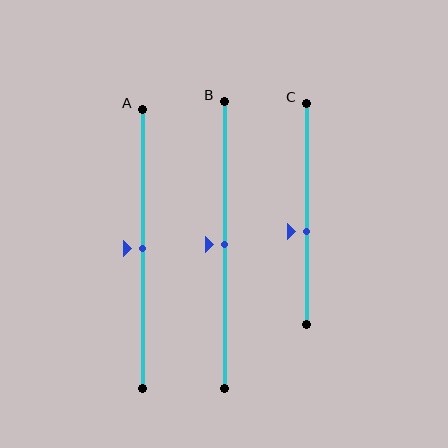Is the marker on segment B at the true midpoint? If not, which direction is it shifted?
Yes, the marker on segment B is at the true midpoint.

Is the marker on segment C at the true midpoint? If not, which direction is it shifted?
No, the marker on segment C is shifted downward by about 8% of the segment length.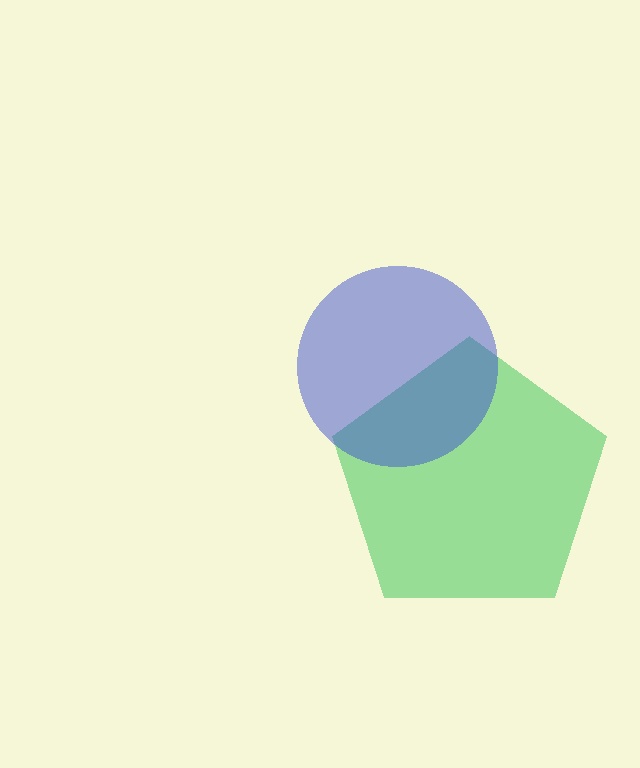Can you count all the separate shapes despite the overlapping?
Yes, there are 2 separate shapes.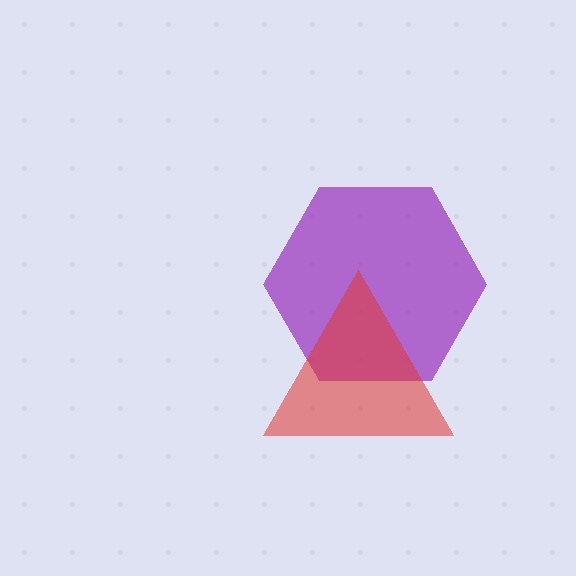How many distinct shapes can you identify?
There are 2 distinct shapes: a purple hexagon, a red triangle.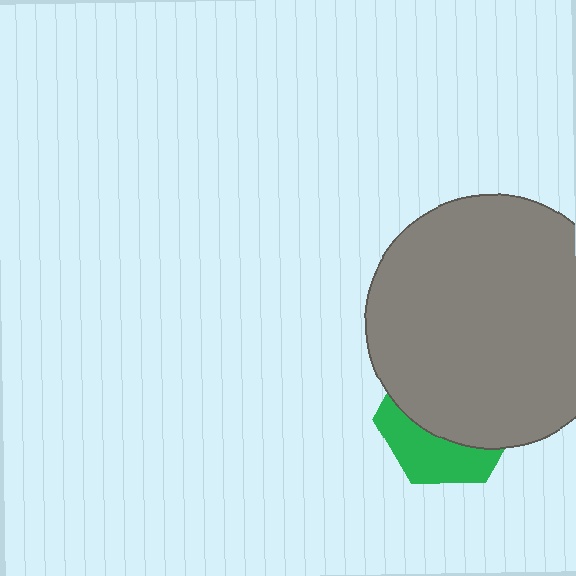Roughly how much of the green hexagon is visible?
A small part of it is visible (roughly 36%).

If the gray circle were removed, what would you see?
You would see the complete green hexagon.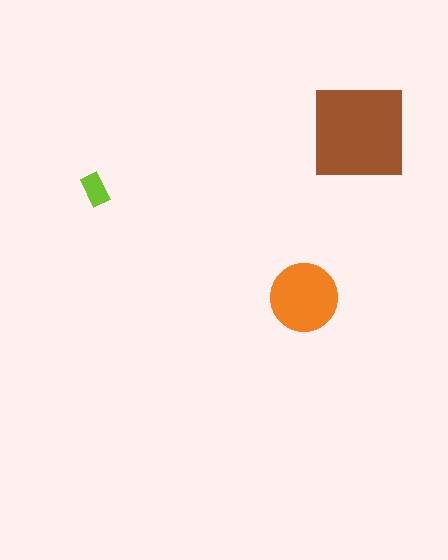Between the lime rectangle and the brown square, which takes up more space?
The brown square.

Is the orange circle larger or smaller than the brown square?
Smaller.